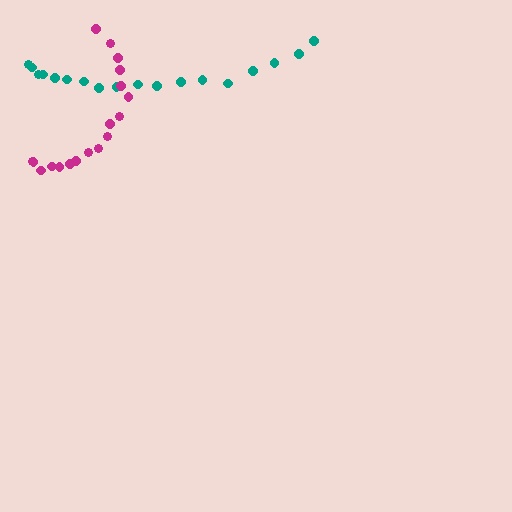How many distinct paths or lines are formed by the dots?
There are 2 distinct paths.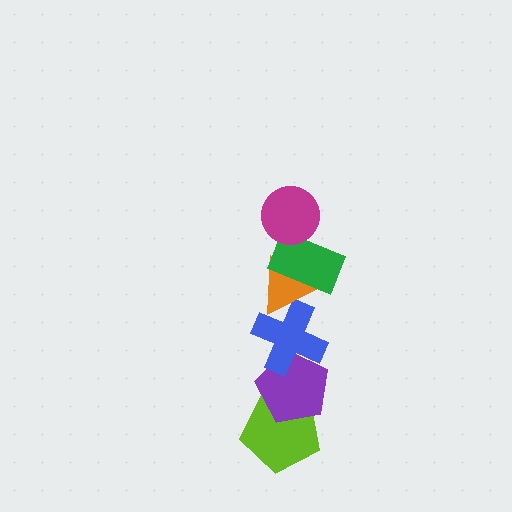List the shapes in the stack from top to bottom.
From top to bottom: the magenta circle, the green rectangle, the orange triangle, the blue cross, the purple pentagon, the lime pentagon.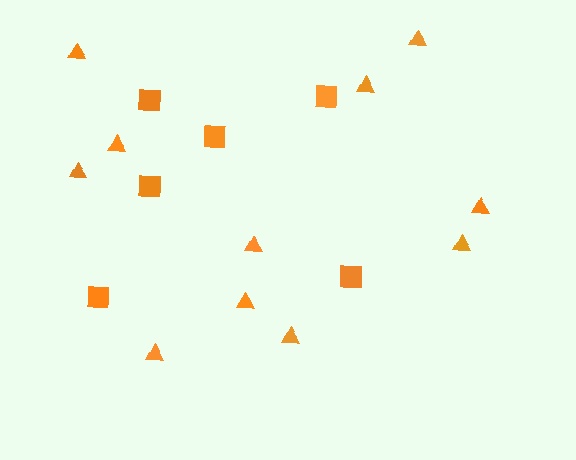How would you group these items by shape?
There are 2 groups: one group of squares (6) and one group of triangles (11).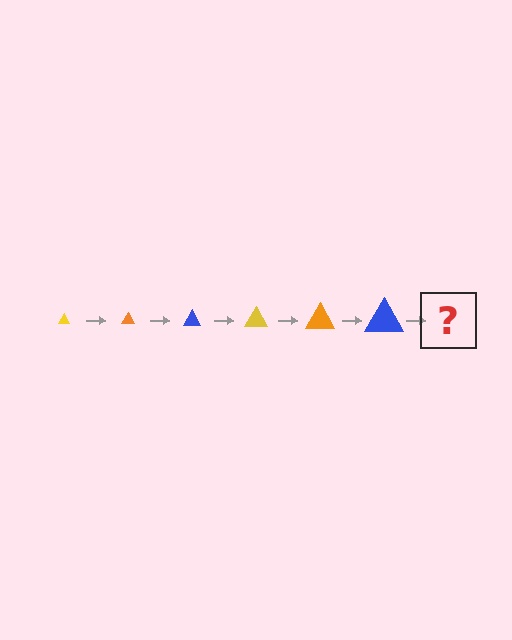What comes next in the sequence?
The next element should be a yellow triangle, larger than the previous one.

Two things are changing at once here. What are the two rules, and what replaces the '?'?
The two rules are that the triangle grows larger each step and the color cycles through yellow, orange, and blue. The '?' should be a yellow triangle, larger than the previous one.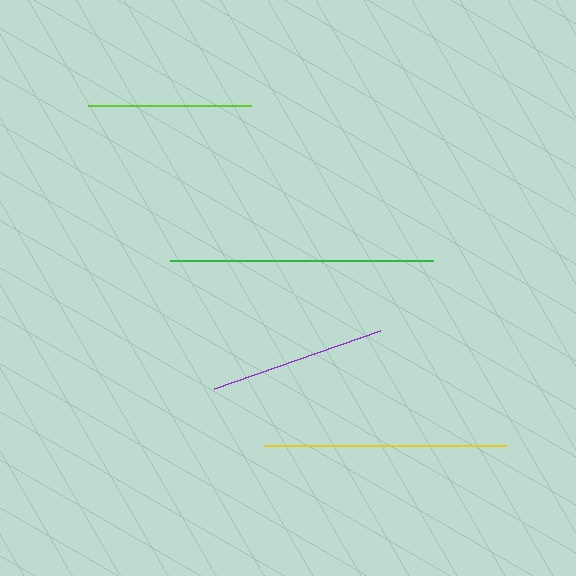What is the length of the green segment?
The green segment is approximately 263 pixels long.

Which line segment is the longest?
The green line is the longest at approximately 263 pixels.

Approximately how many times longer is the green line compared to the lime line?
The green line is approximately 1.6 times the length of the lime line.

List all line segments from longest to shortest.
From longest to shortest: green, yellow, purple, lime.